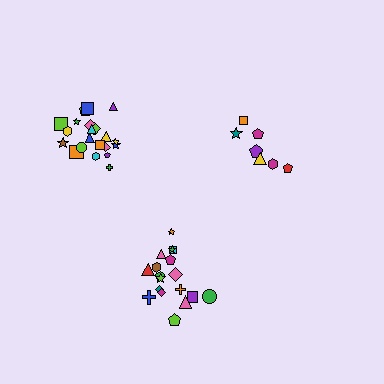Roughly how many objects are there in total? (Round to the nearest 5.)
Roughly 45 objects in total.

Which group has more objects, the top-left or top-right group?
The top-left group.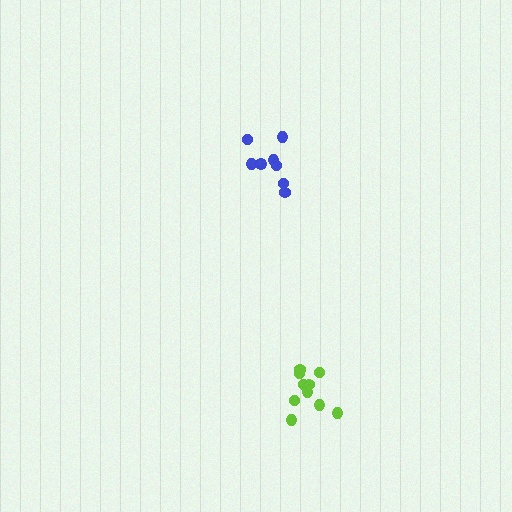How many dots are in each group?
Group 1: 8 dots, Group 2: 10 dots (18 total).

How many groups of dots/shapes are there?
There are 2 groups.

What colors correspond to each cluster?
The clusters are colored: blue, lime.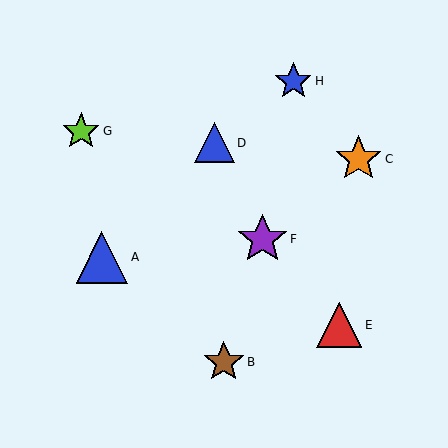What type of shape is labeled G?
Shape G is a lime star.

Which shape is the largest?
The blue triangle (labeled A) is the largest.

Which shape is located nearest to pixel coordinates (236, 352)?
The brown star (labeled B) at (224, 362) is nearest to that location.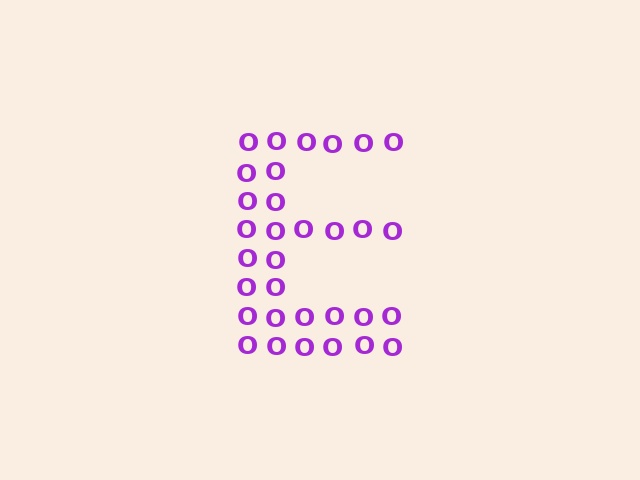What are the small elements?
The small elements are letter O's.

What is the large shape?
The large shape is the letter E.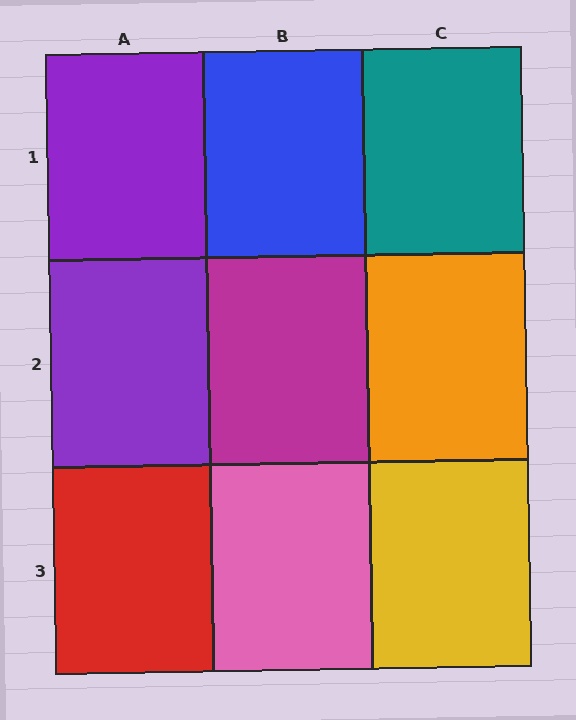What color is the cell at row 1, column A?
Purple.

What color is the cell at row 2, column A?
Purple.